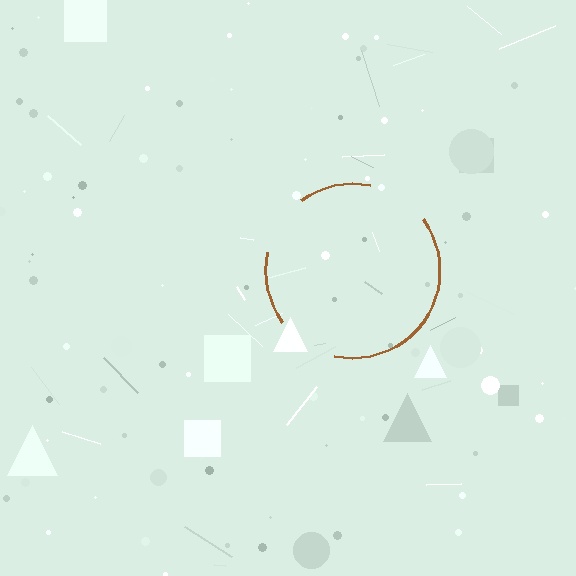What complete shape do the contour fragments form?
The contour fragments form a circle.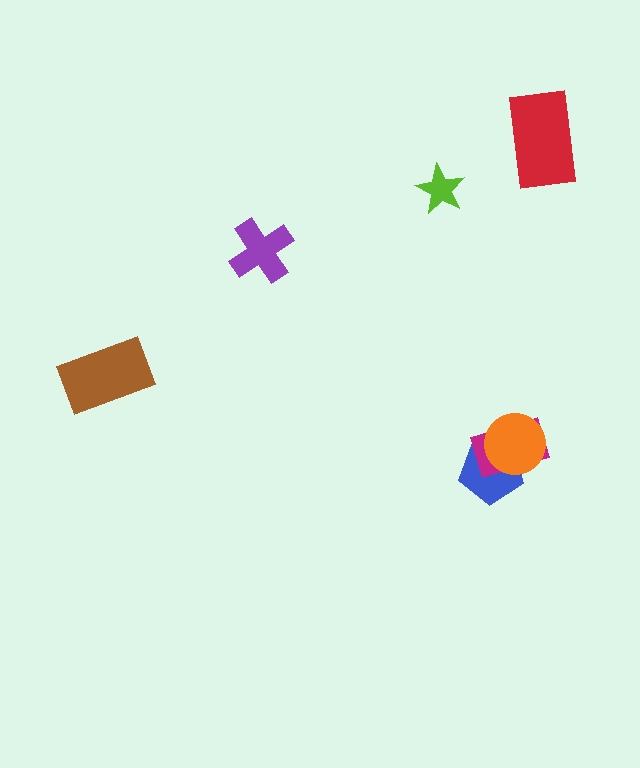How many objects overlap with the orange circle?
2 objects overlap with the orange circle.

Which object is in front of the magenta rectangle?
The orange circle is in front of the magenta rectangle.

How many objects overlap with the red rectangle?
0 objects overlap with the red rectangle.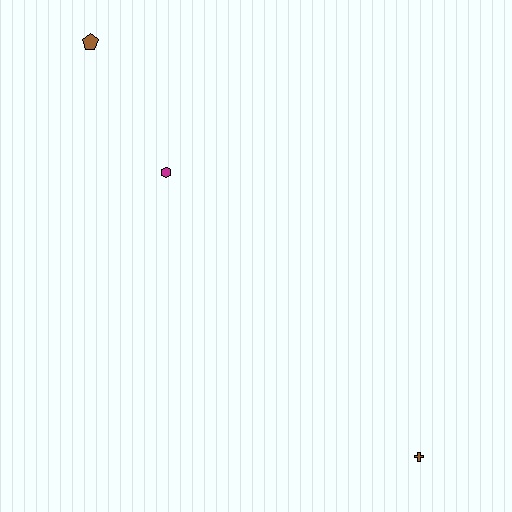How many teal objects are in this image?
There are no teal objects.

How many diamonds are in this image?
There are no diamonds.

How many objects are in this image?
There are 3 objects.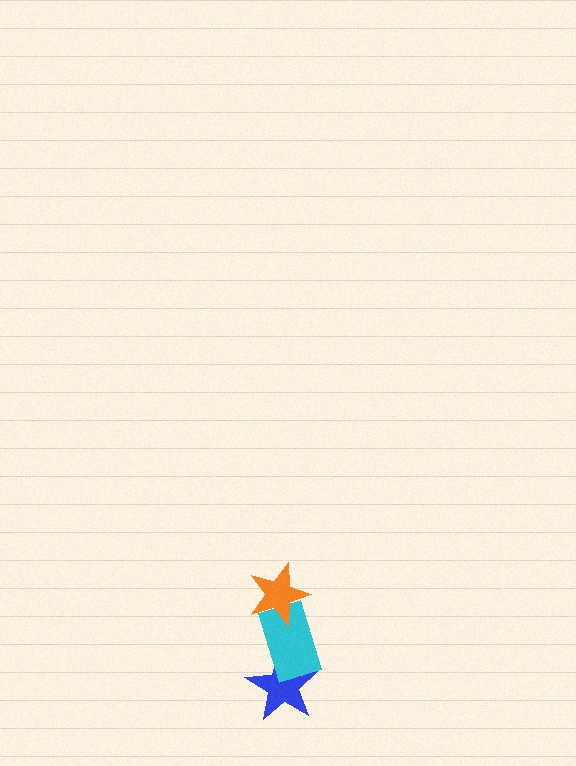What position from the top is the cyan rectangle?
The cyan rectangle is 2nd from the top.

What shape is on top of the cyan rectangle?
The orange star is on top of the cyan rectangle.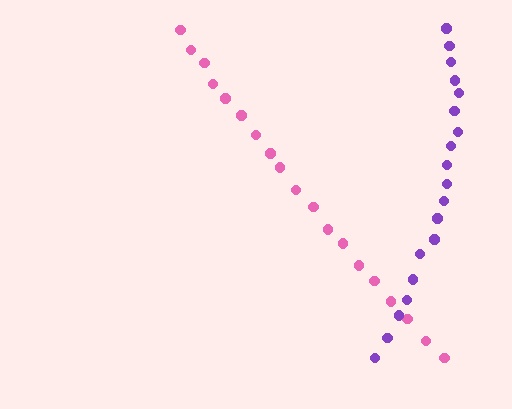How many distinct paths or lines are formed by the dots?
There are 2 distinct paths.